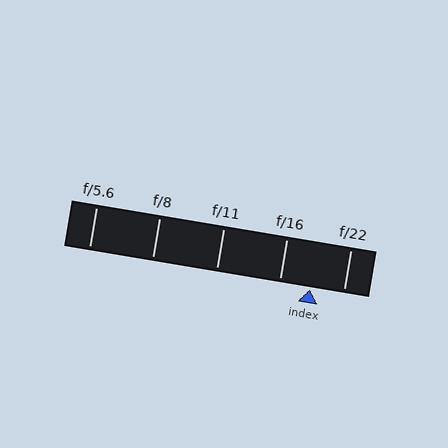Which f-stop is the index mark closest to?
The index mark is closest to f/16.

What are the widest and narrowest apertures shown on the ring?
The widest aperture shown is f/5.6 and the narrowest is f/22.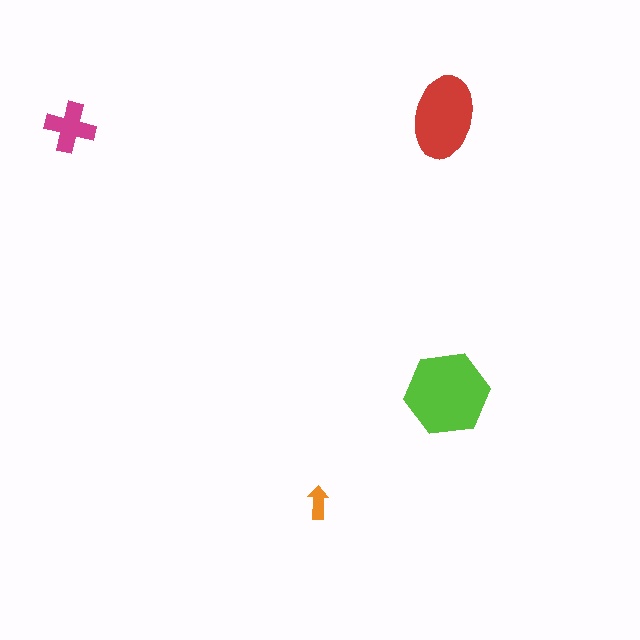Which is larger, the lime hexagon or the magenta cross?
The lime hexagon.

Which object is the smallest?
The orange arrow.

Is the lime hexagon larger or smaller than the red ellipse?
Larger.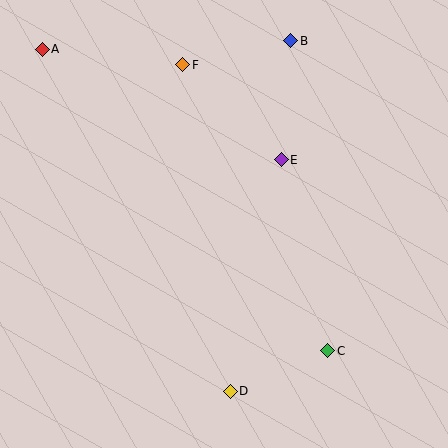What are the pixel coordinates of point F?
Point F is at (183, 65).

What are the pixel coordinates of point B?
Point B is at (291, 41).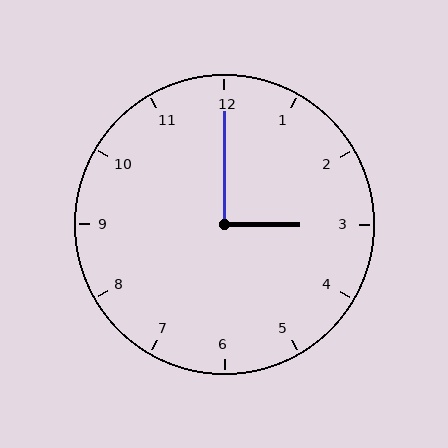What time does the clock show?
3:00.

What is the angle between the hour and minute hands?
Approximately 90 degrees.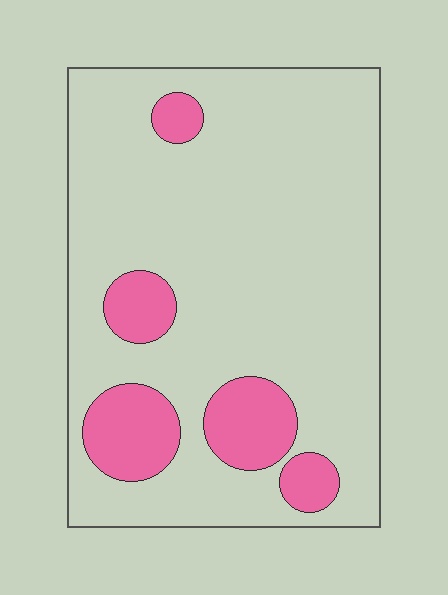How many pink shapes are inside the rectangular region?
5.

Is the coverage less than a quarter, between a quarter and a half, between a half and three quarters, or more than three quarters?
Less than a quarter.